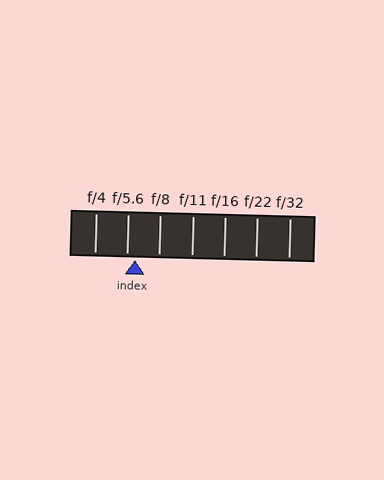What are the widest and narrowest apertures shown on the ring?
The widest aperture shown is f/4 and the narrowest is f/32.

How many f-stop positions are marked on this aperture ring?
There are 7 f-stop positions marked.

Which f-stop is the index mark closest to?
The index mark is closest to f/5.6.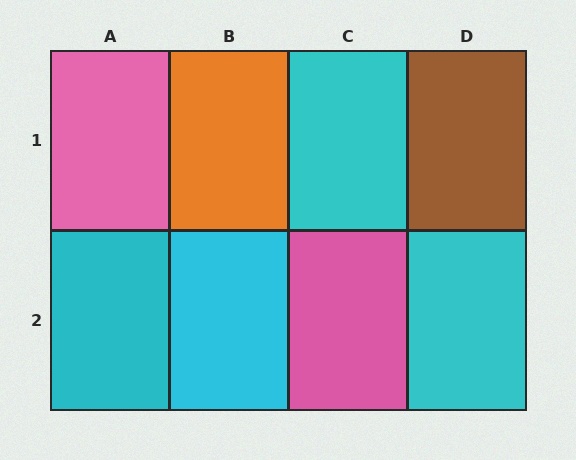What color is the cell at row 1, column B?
Orange.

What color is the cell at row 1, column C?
Cyan.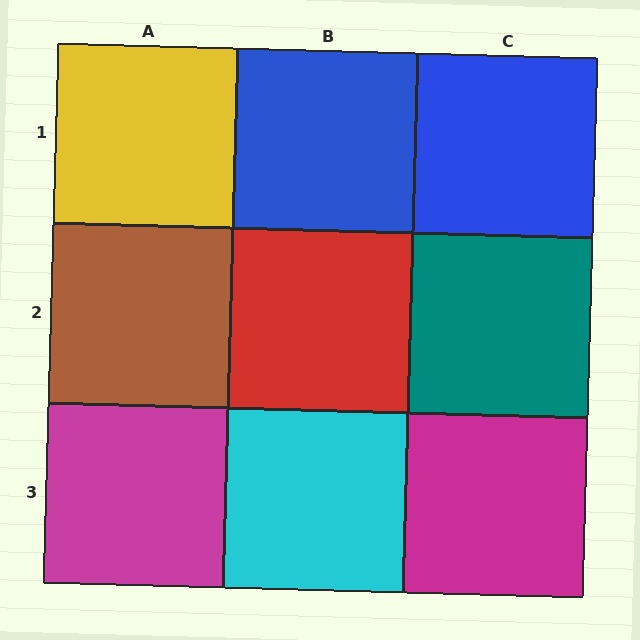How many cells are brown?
1 cell is brown.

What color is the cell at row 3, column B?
Cyan.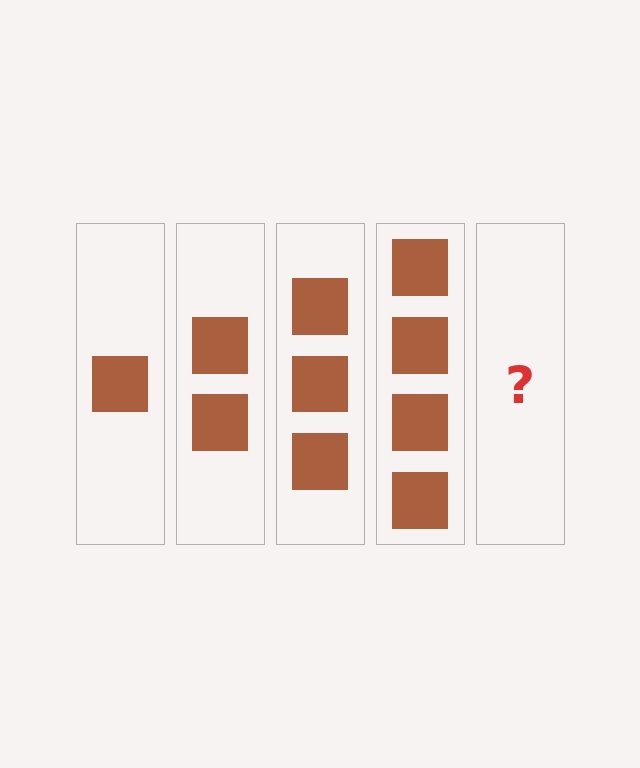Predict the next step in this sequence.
The next step is 5 squares.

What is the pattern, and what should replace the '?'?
The pattern is that each step adds one more square. The '?' should be 5 squares.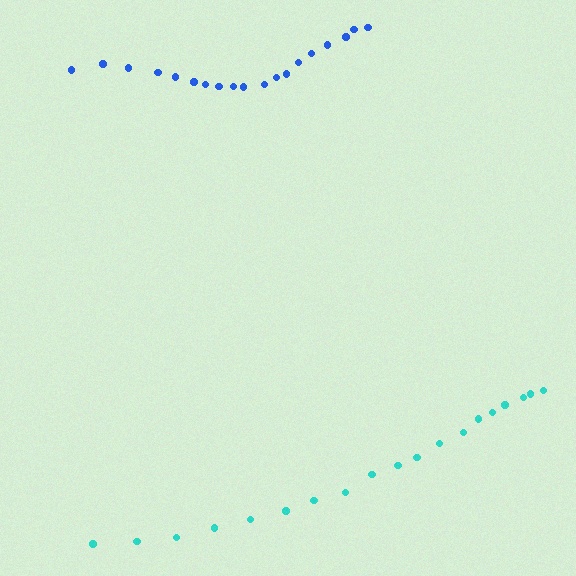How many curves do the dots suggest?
There are 2 distinct paths.